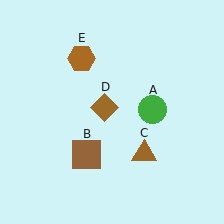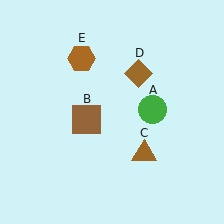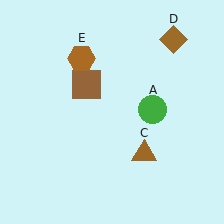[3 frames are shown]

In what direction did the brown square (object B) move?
The brown square (object B) moved up.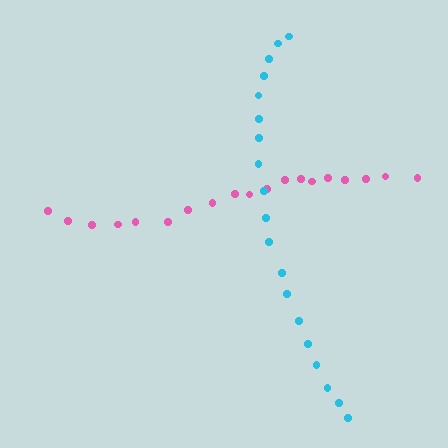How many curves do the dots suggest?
There are 2 distinct paths.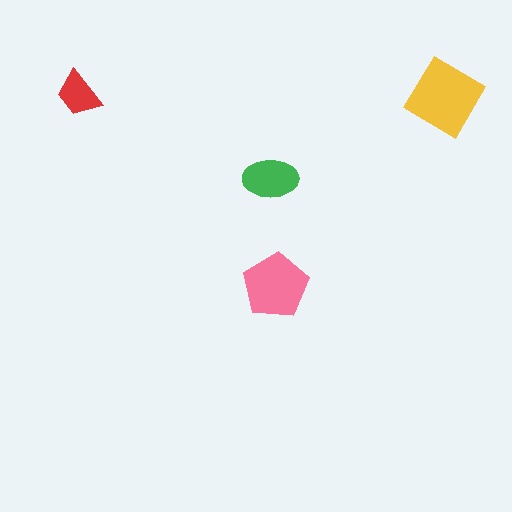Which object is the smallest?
The red trapezoid.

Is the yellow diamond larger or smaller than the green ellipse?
Larger.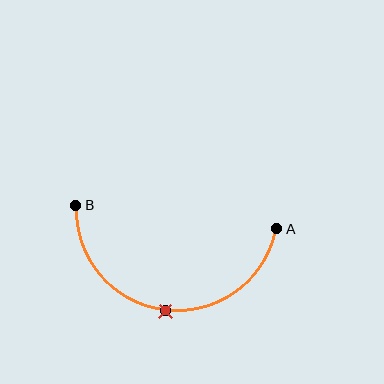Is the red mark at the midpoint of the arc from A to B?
Yes. The red mark lies on the arc at equal arc-length from both A and B — it is the arc midpoint.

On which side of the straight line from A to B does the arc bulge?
The arc bulges below the straight line connecting A and B.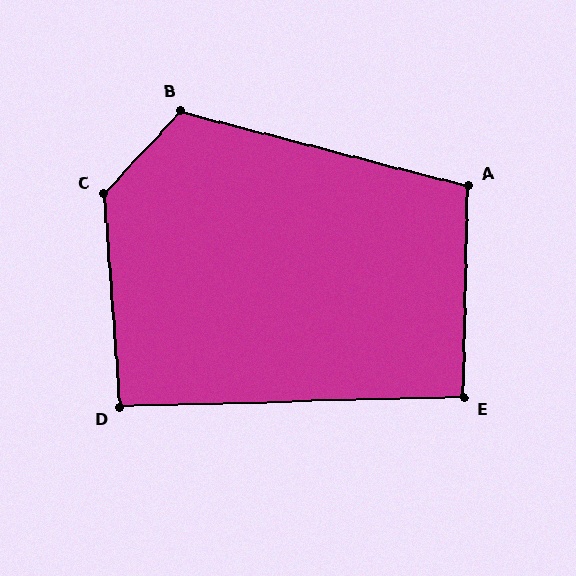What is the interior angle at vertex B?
Approximately 118 degrees (obtuse).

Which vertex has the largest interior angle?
C, at approximately 133 degrees.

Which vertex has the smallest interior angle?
D, at approximately 92 degrees.